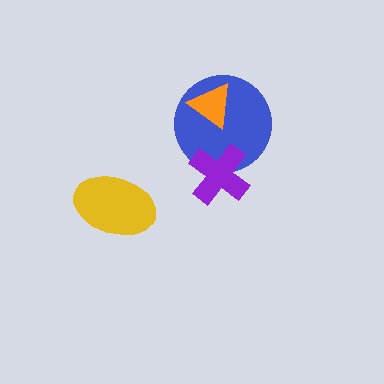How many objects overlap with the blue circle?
2 objects overlap with the blue circle.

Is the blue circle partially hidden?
Yes, it is partially covered by another shape.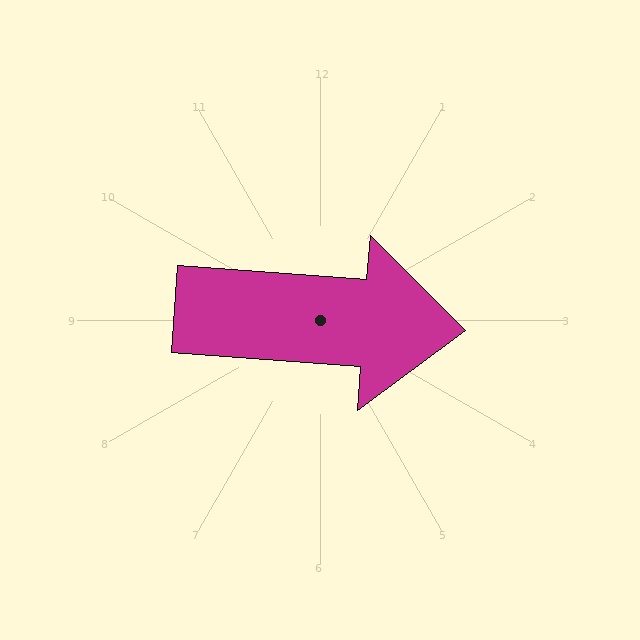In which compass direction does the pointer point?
East.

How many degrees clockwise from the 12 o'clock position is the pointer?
Approximately 94 degrees.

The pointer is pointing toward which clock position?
Roughly 3 o'clock.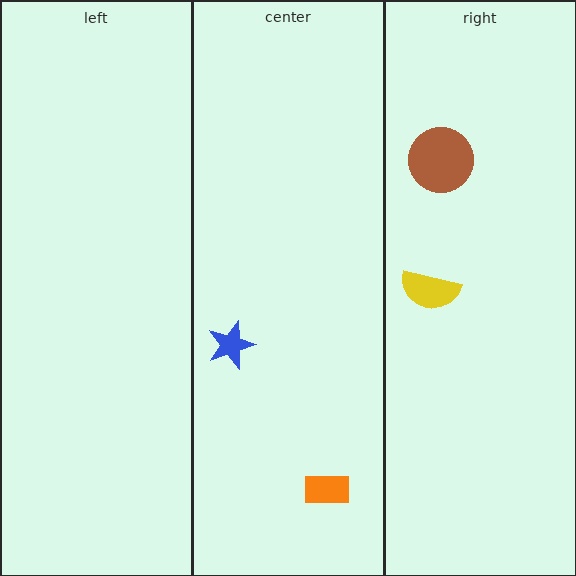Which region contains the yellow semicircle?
The right region.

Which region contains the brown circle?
The right region.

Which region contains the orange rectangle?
The center region.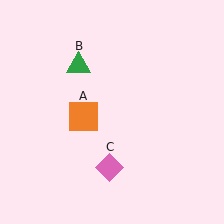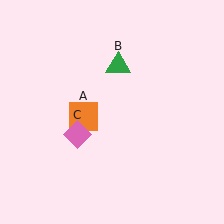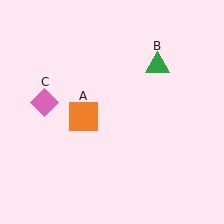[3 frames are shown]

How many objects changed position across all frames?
2 objects changed position: green triangle (object B), pink diamond (object C).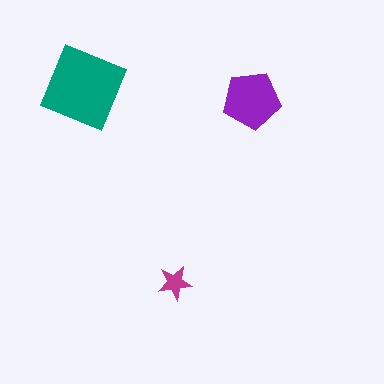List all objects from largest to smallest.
The teal diamond, the purple pentagon, the magenta star.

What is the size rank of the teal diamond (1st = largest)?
1st.